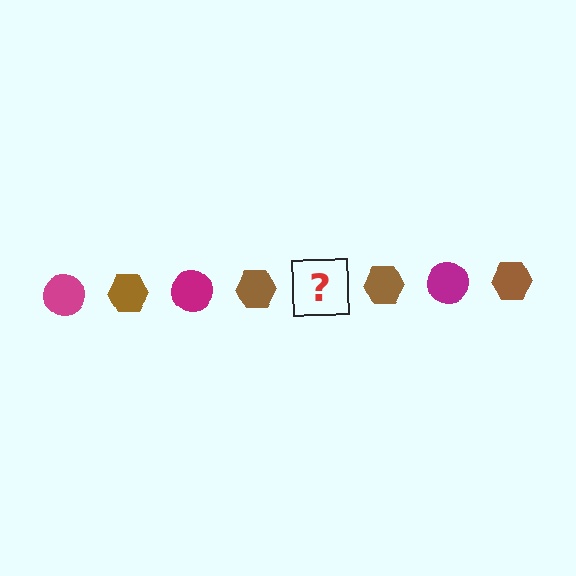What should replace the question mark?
The question mark should be replaced with a magenta circle.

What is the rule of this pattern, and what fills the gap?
The rule is that the pattern alternates between magenta circle and brown hexagon. The gap should be filled with a magenta circle.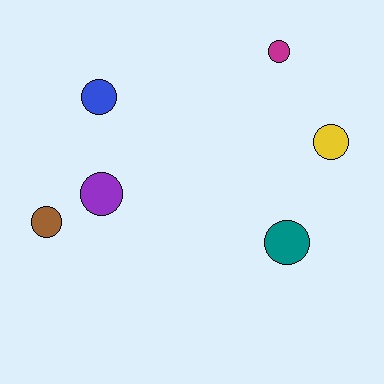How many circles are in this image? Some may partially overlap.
There are 6 circles.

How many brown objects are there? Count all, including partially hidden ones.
There is 1 brown object.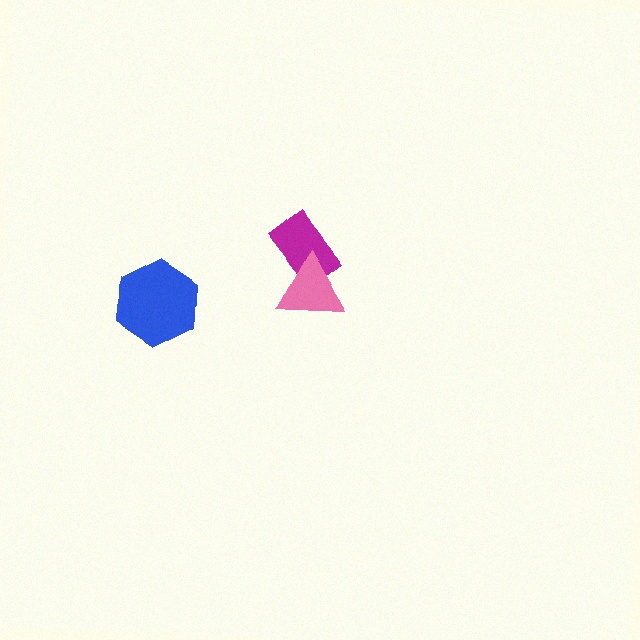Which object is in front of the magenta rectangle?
The pink triangle is in front of the magenta rectangle.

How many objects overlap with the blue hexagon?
0 objects overlap with the blue hexagon.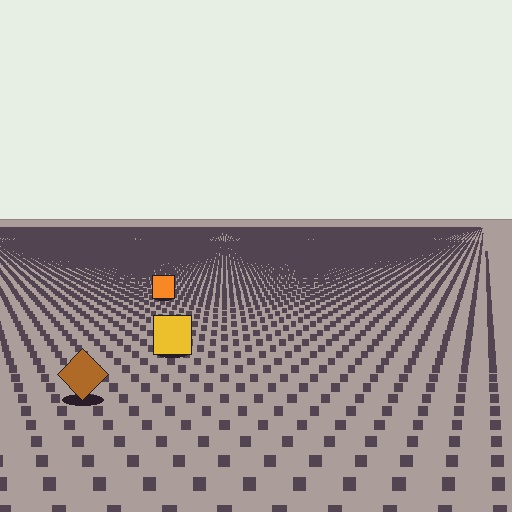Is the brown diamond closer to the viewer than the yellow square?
Yes. The brown diamond is closer — you can tell from the texture gradient: the ground texture is coarser near it.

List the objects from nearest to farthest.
From nearest to farthest: the brown diamond, the yellow square, the orange square.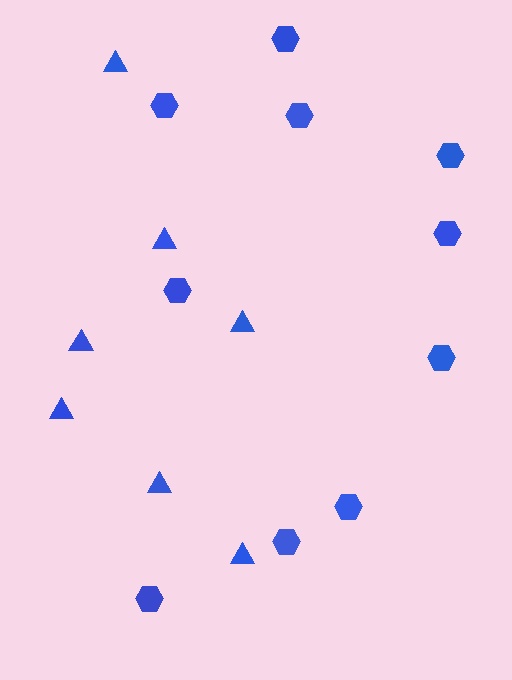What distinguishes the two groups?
There are 2 groups: one group of triangles (7) and one group of hexagons (10).